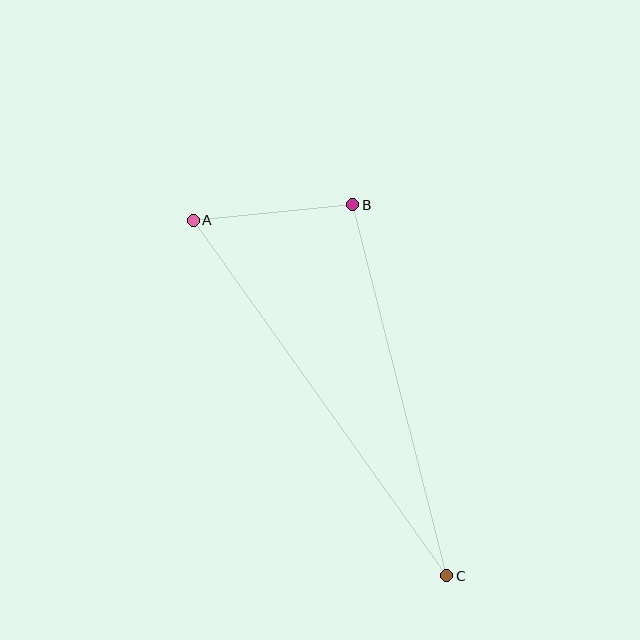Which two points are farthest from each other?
Points A and C are farthest from each other.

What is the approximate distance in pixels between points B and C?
The distance between B and C is approximately 383 pixels.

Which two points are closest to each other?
Points A and B are closest to each other.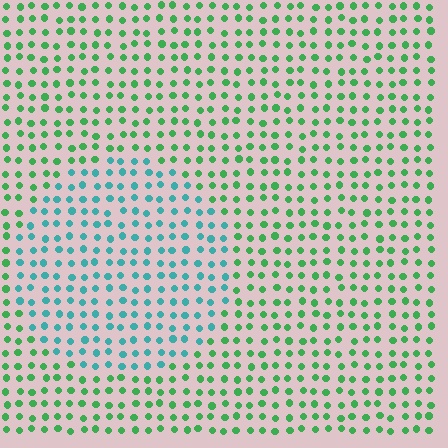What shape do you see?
I see a circle.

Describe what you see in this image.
The image is filled with small green elements in a uniform arrangement. A circle-shaped region is visible where the elements are tinted to a slightly different hue, forming a subtle color boundary.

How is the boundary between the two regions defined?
The boundary is defined purely by a slight shift in hue (about 46 degrees). Spacing, size, and orientation are identical on both sides.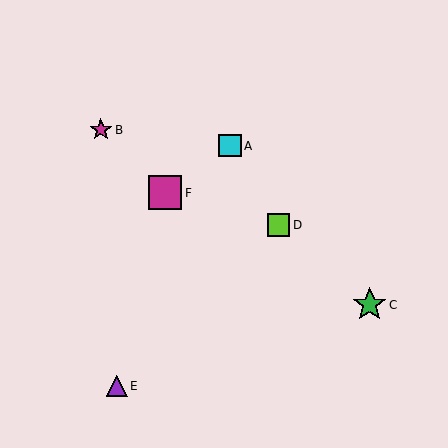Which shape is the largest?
The magenta square (labeled F) is the largest.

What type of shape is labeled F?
Shape F is a magenta square.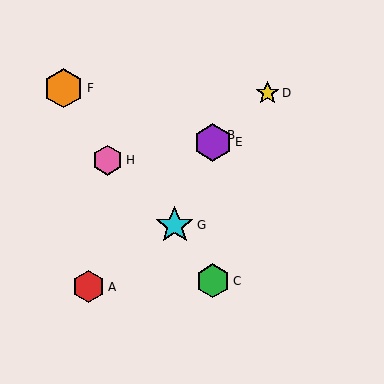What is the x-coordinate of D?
Object D is at x≈267.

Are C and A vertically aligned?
No, C is at x≈213 and A is at x≈88.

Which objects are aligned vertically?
Objects B, C, E are aligned vertically.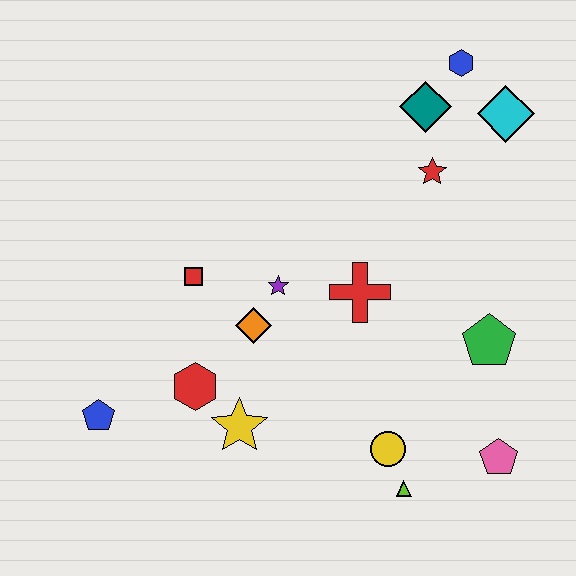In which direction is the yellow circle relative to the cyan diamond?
The yellow circle is below the cyan diamond.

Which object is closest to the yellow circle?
The lime triangle is closest to the yellow circle.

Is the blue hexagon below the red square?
No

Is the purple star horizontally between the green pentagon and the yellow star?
Yes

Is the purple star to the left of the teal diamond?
Yes